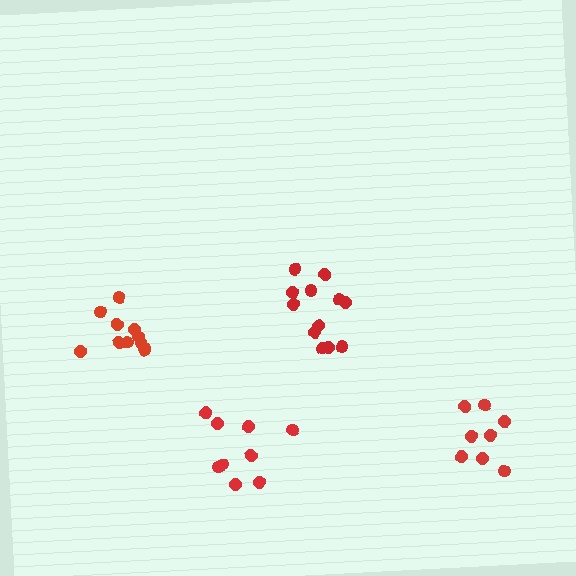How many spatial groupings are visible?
There are 4 spatial groupings.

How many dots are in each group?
Group 1: 12 dots, Group 2: 11 dots, Group 3: 9 dots, Group 4: 8 dots (40 total).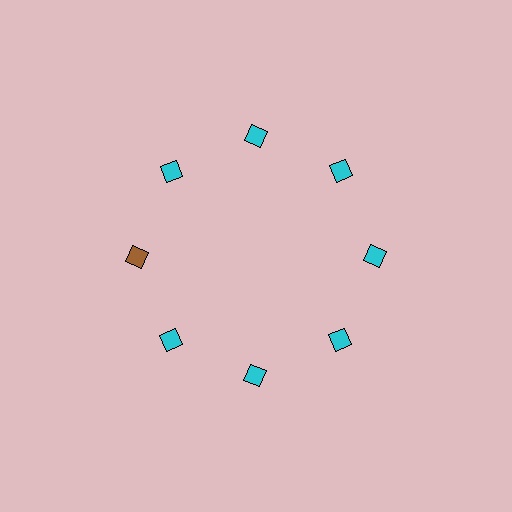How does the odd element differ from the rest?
It has a different color: brown instead of cyan.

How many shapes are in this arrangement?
There are 8 shapes arranged in a ring pattern.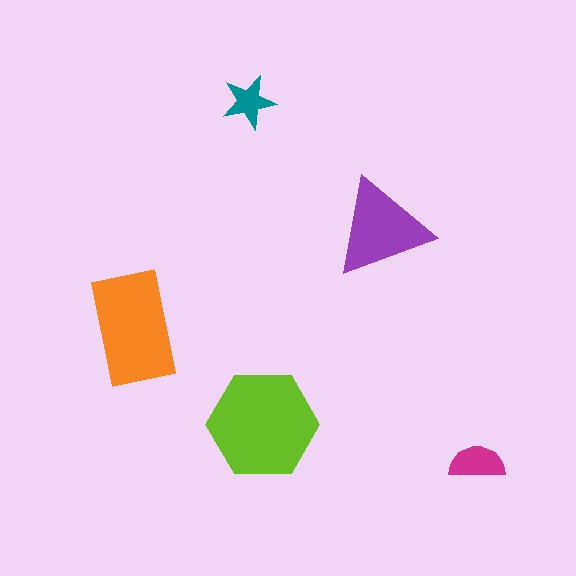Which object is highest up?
The teal star is topmost.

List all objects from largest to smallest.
The lime hexagon, the orange rectangle, the purple triangle, the magenta semicircle, the teal star.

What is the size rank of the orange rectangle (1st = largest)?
2nd.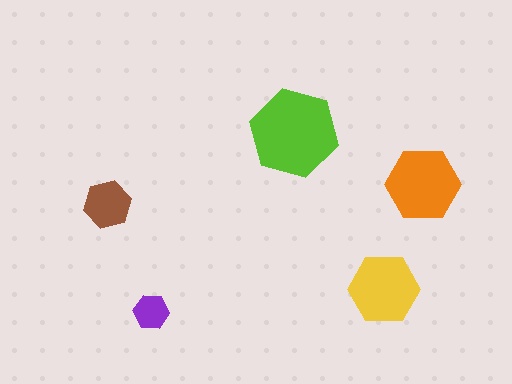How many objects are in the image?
There are 5 objects in the image.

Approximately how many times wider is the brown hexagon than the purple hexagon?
About 1.5 times wider.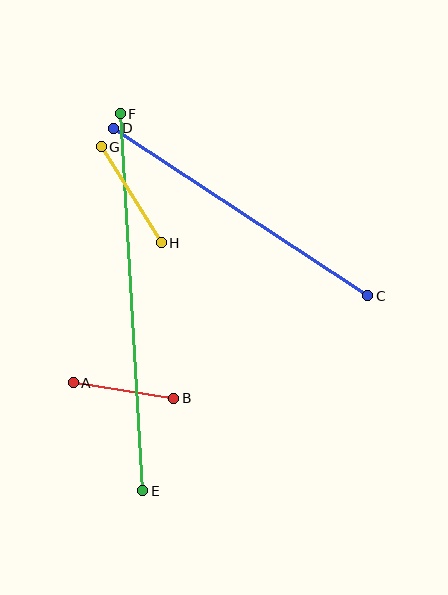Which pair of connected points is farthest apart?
Points E and F are farthest apart.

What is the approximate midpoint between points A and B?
The midpoint is at approximately (124, 391) pixels.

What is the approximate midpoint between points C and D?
The midpoint is at approximately (241, 212) pixels.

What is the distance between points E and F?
The distance is approximately 378 pixels.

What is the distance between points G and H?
The distance is approximately 113 pixels.